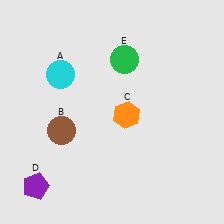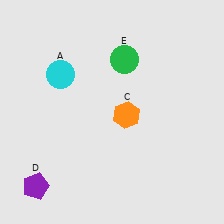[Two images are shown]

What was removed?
The brown circle (B) was removed in Image 2.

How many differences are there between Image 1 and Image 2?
There is 1 difference between the two images.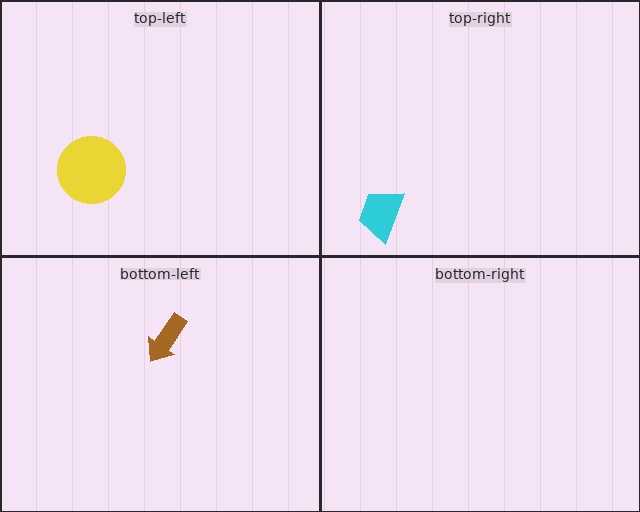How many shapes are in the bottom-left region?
1.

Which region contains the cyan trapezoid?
The top-right region.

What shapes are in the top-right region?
The cyan trapezoid.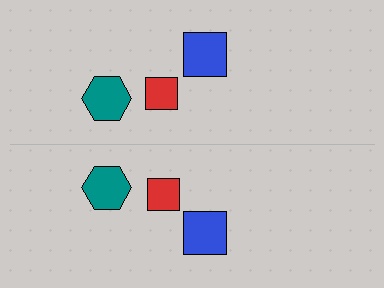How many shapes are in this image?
There are 6 shapes in this image.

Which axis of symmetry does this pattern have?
The pattern has a horizontal axis of symmetry running through the center of the image.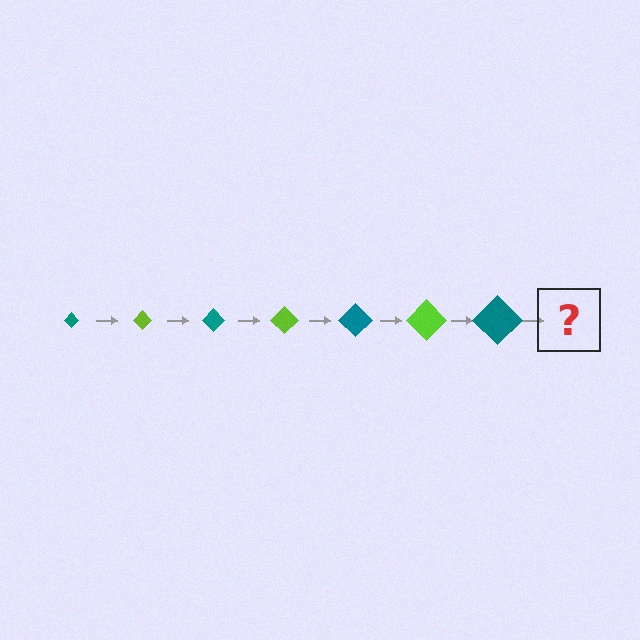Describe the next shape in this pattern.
It should be a lime diamond, larger than the previous one.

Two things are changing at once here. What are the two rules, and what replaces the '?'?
The two rules are that the diamond grows larger each step and the color cycles through teal and lime. The '?' should be a lime diamond, larger than the previous one.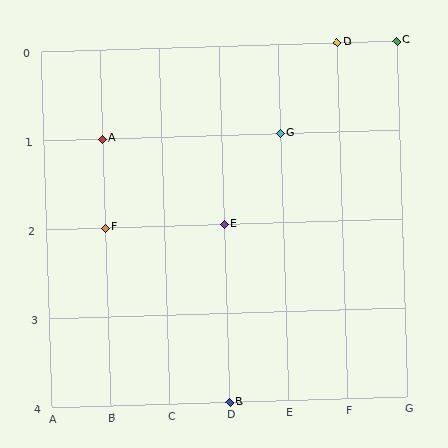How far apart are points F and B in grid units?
Points F and B are 2 columns and 2 rows apart (about 2.8 grid units diagonally).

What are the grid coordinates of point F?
Point F is at grid coordinates (B, 2).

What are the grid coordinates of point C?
Point C is at grid coordinates (G, 0).